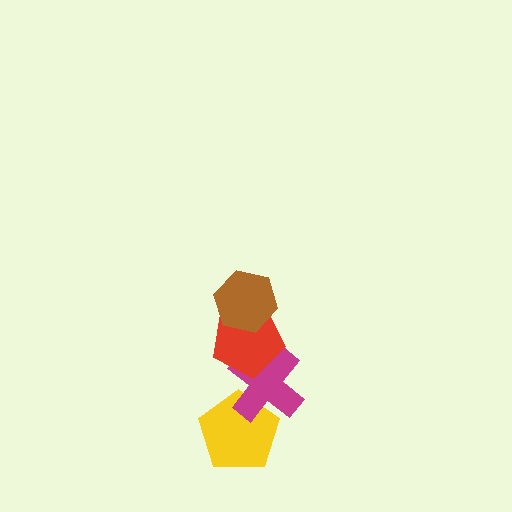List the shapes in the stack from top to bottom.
From top to bottom: the brown hexagon, the red pentagon, the magenta cross, the yellow pentagon.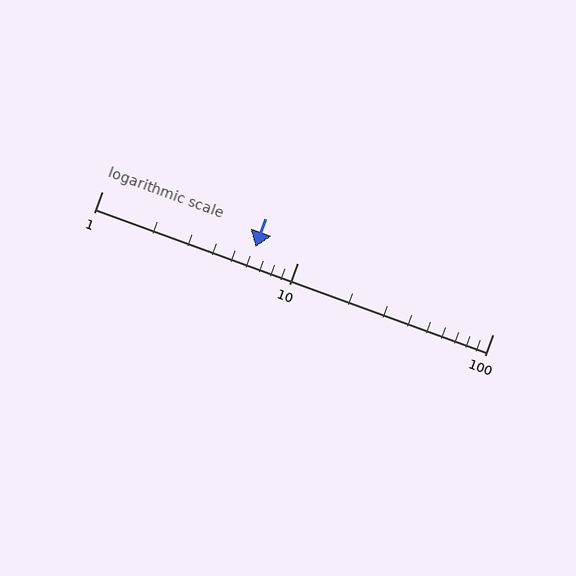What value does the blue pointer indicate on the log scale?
The pointer indicates approximately 6.1.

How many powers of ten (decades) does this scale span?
The scale spans 2 decades, from 1 to 100.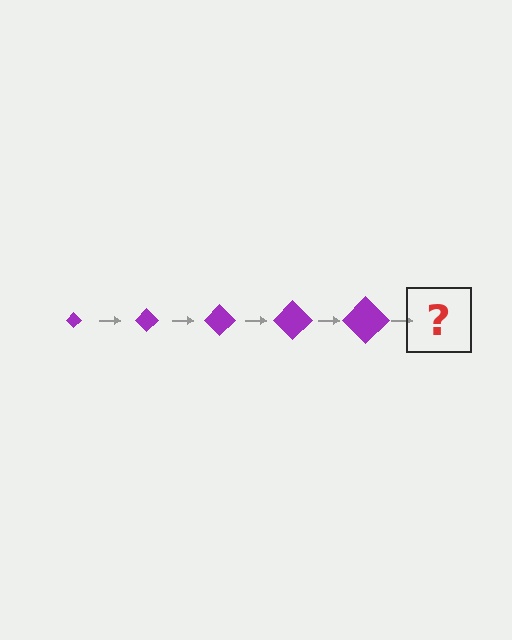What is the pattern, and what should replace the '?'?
The pattern is that the diamond gets progressively larger each step. The '?' should be a purple diamond, larger than the previous one.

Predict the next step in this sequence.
The next step is a purple diamond, larger than the previous one.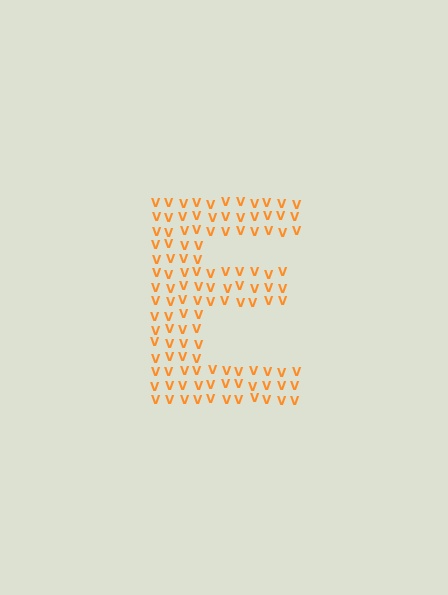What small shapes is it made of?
It is made of small letter V's.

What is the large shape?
The large shape is the letter E.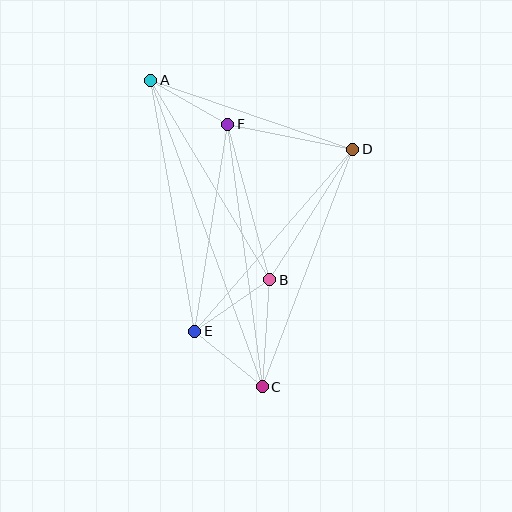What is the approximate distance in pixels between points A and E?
The distance between A and E is approximately 255 pixels.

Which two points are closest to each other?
Points C and E are closest to each other.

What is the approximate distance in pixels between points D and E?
The distance between D and E is approximately 241 pixels.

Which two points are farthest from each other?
Points A and C are farthest from each other.